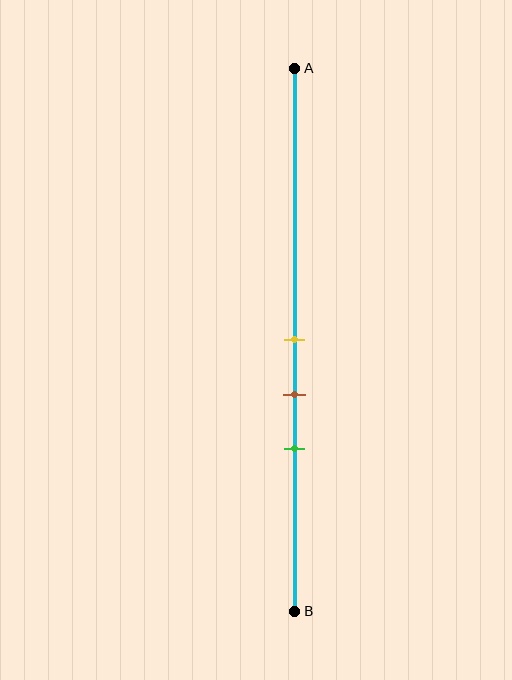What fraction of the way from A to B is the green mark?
The green mark is approximately 70% (0.7) of the way from A to B.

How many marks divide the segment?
There are 3 marks dividing the segment.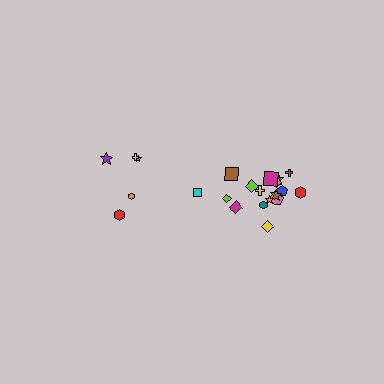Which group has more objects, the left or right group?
The right group.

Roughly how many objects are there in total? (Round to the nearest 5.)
Roughly 25 objects in total.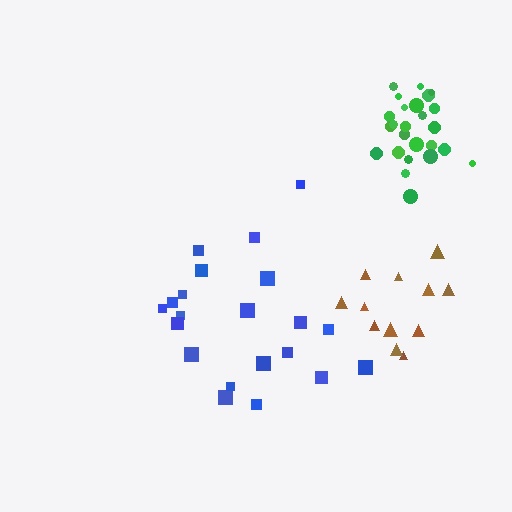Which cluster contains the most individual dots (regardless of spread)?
Green (26).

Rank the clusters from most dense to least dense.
green, brown, blue.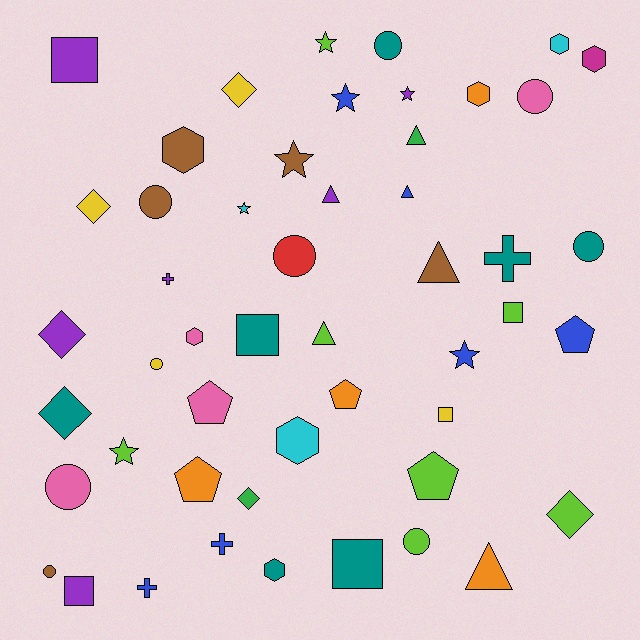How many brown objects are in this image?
There are 5 brown objects.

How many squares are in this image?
There are 6 squares.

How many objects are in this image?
There are 50 objects.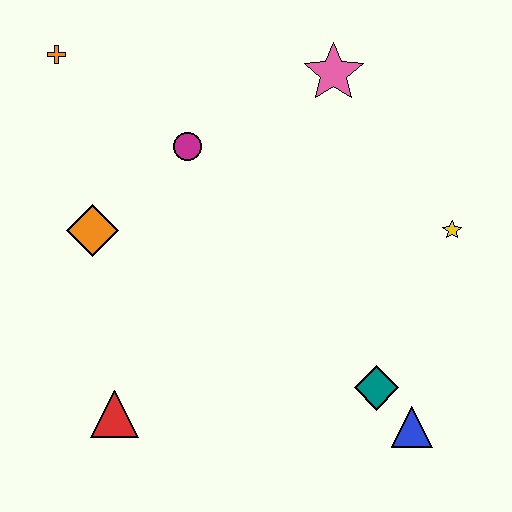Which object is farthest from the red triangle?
The pink star is farthest from the red triangle.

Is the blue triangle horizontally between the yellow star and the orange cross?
Yes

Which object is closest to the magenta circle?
The orange diamond is closest to the magenta circle.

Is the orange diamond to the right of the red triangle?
No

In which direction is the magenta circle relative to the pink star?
The magenta circle is to the left of the pink star.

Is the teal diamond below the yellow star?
Yes